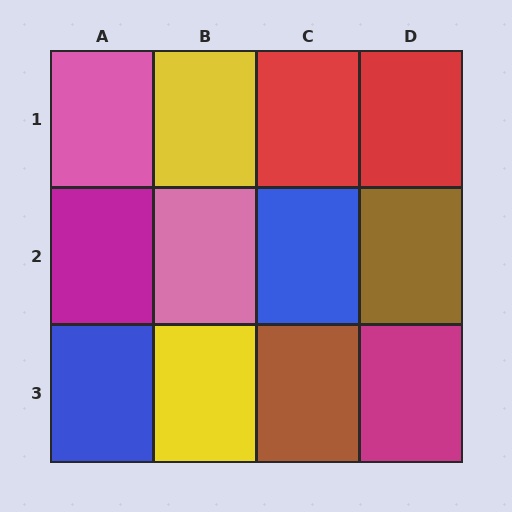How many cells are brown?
2 cells are brown.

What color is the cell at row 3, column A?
Blue.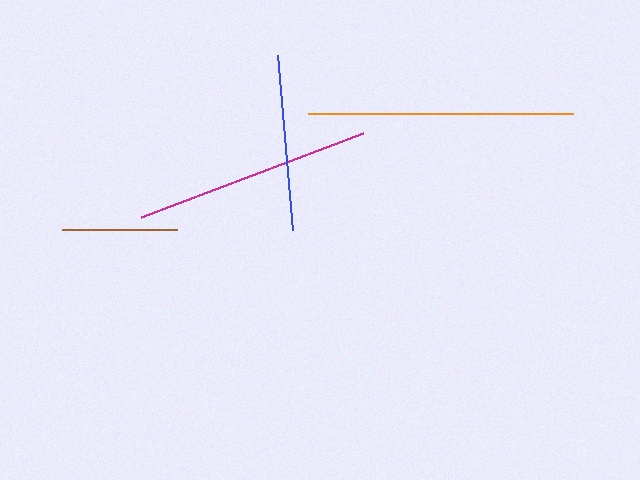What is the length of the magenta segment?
The magenta segment is approximately 237 pixels long.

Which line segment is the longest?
The orange line is the longest at approximately 265 pixels.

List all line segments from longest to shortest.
From longest to shortest: orange, magenta, blue, brown.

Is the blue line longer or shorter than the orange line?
The orange line is longer than the blue line.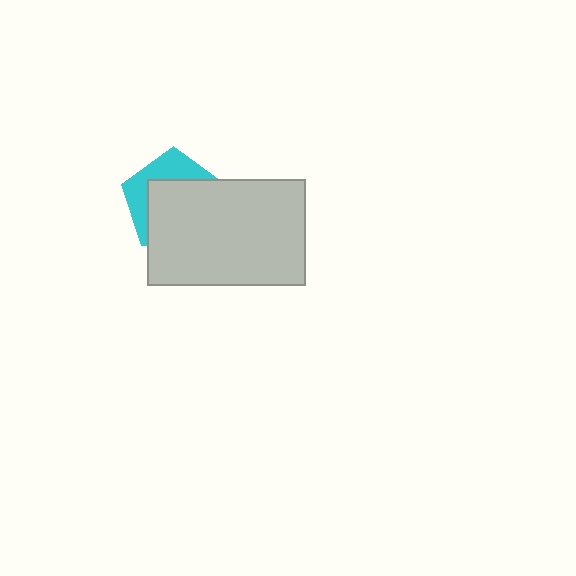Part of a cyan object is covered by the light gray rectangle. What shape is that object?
It is a pentagon.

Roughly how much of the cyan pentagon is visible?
A small part of it is visible (roughly 37%).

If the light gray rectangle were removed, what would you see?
You would see the complete cyan pentagon.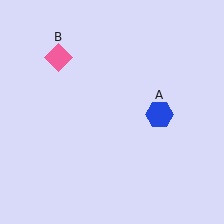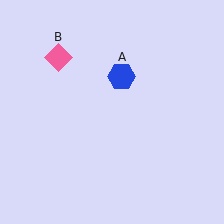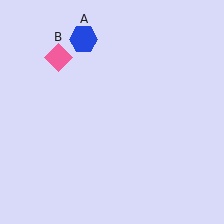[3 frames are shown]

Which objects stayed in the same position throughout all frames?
Pink diamond (object B) remained stationary.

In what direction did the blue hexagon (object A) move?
The blue hexagon (object A) moved up and to the left.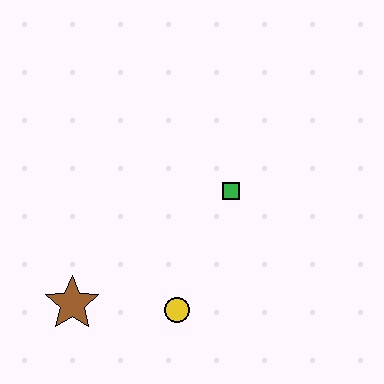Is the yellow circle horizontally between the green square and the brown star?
Yes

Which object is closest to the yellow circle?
The brown star is closest to the yellow circle.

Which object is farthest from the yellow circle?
The green square is farthest from the yellow circle.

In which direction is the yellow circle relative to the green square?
The yellow circle is below the green square.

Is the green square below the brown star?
No